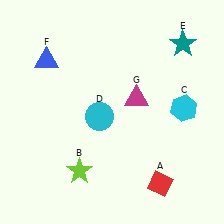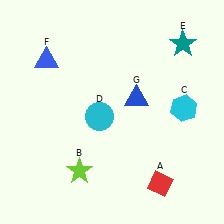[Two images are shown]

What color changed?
The triangle (G) changed from magenta in Image 1 to blue in Image 2.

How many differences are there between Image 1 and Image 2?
There is 1 difference between the two images.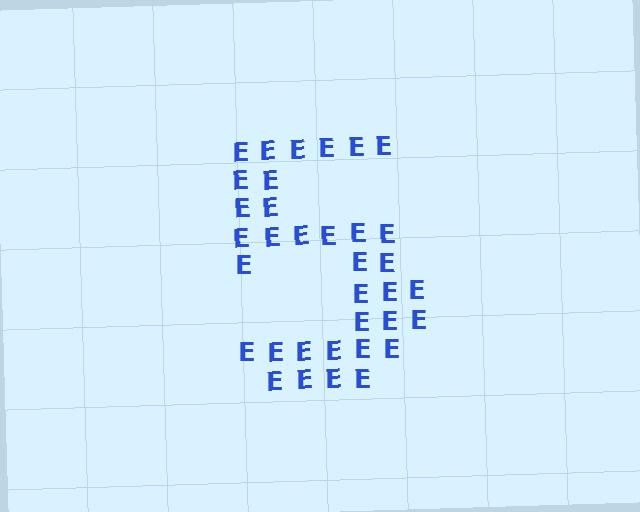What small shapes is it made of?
It is made of small letter E's.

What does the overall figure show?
The overall figure shows the digit 5.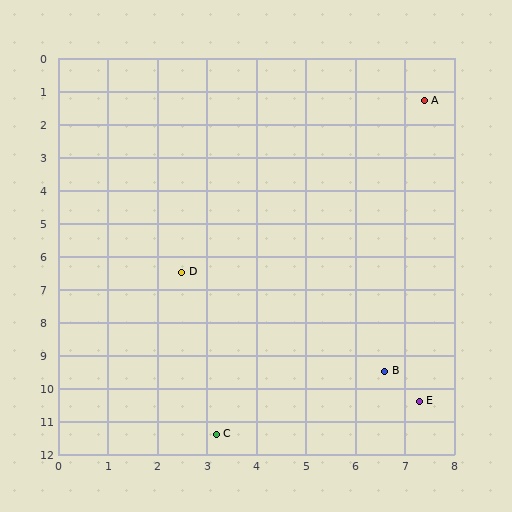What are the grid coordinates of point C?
Point C is at approximately (3.2, 11.4).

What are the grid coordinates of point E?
Point E is at approximately (7.3, 10.4).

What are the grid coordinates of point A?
Point A is at approximately (7.4, 1.3).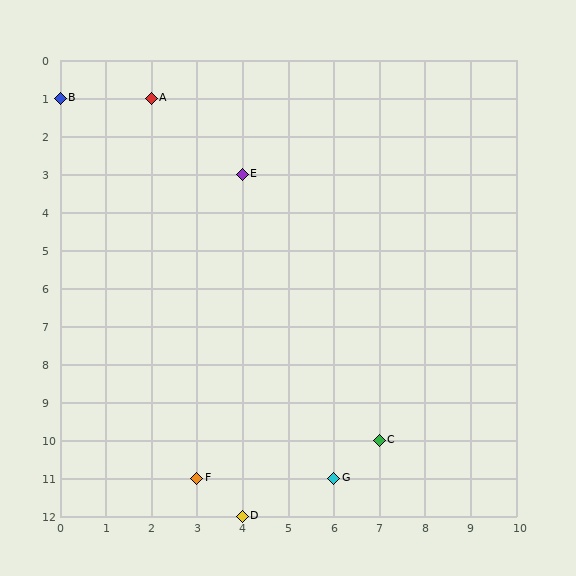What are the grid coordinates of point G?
Point G is at grid coordinates (6, 11).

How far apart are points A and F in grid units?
Points A and F are 1 column and 10 rows apart (about 10.0 grid units diagonally).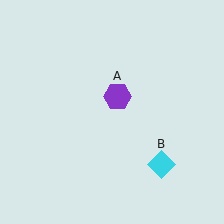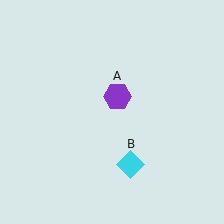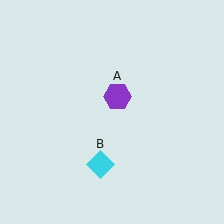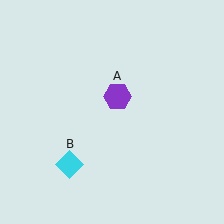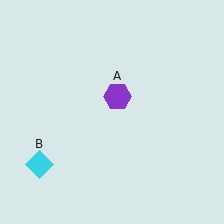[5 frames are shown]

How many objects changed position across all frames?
1 object changed position: cyan diamond (object B).